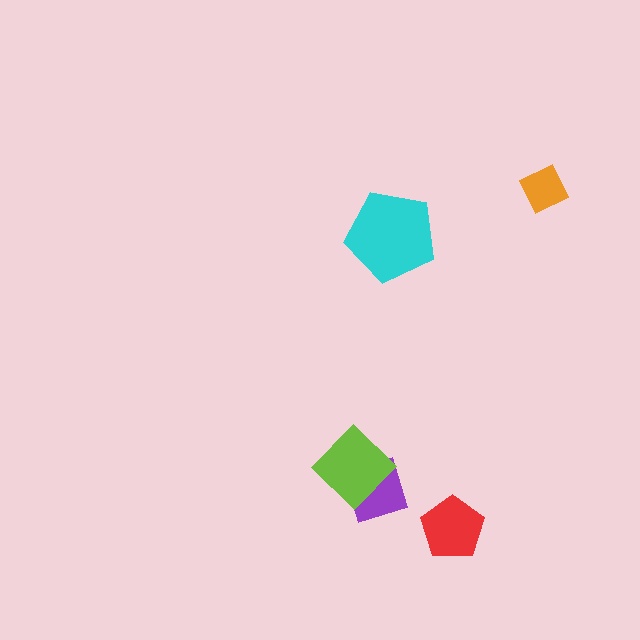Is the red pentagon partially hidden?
No, no other shape covers it.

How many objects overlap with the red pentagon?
0 objects overlap with the red pentagon.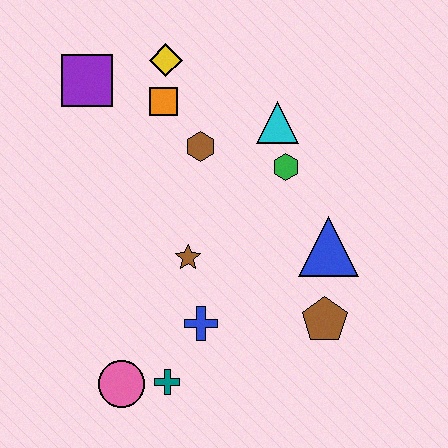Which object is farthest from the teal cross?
The yellow diamond is farthest from the teal cross.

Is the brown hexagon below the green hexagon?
No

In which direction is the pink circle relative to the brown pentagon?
The pink circle is to the left of the brown pentagon.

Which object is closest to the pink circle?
The teal cross is closest to the pink circle.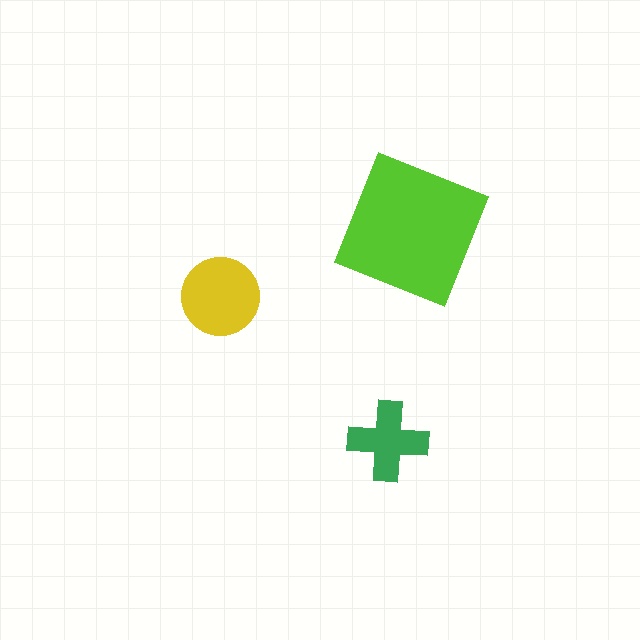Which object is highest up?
The lime square is topmost.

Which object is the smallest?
The green cross.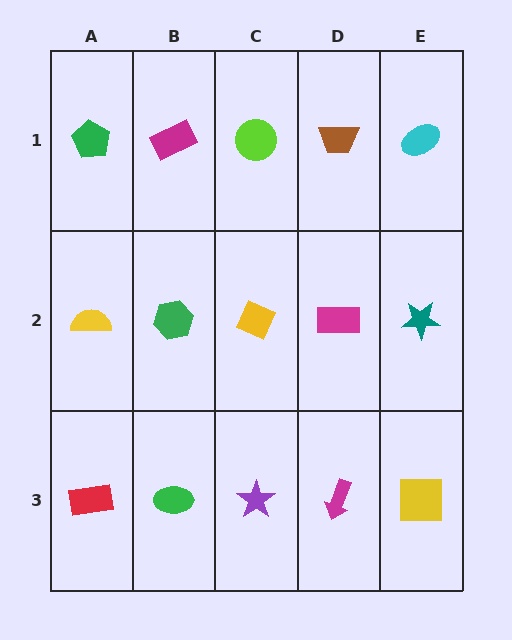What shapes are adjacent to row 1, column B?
A green hexagon (row 2, column B), a green pentagon (row 1, column A), a lime circle (row 1, column C).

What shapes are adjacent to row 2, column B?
A magenta rectangle (row 1, column B), a green ellipse (row 3, column B), a yellow semicircle (row 2, column A), a yellow diamond (row 2, column C).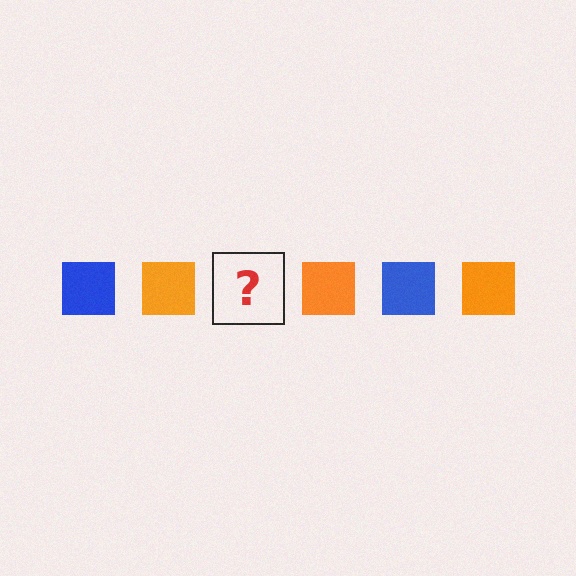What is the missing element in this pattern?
The missing element is a blue square.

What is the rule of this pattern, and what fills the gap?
The rule is that the pattern cycles through blue, orange squares. The gap should be filled with a blue square.